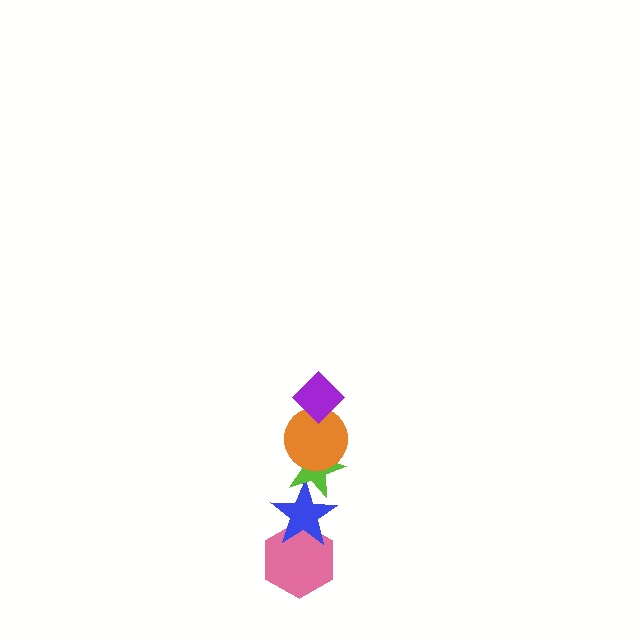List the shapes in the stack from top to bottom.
From top to bottom: the purple diamond, the orange circle, the lime star, the blue star, the pink hexagon.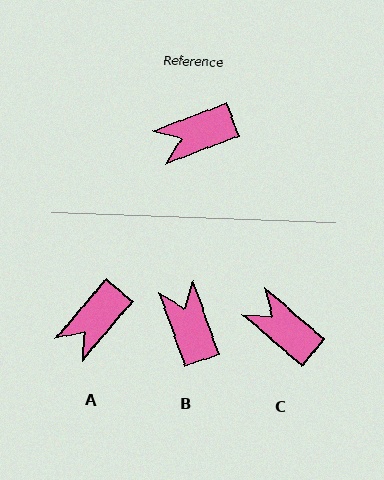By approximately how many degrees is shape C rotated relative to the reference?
Approximately 62 degrees clockwise.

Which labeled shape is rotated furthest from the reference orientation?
B, about 91 degrees away.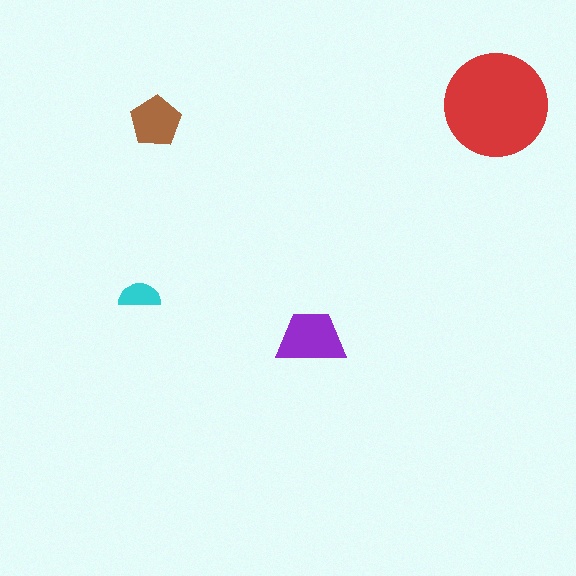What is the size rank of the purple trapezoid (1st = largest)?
2nd.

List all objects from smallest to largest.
The cyan semicircle, the brown pentagon, the purple trapezoid, the red circle.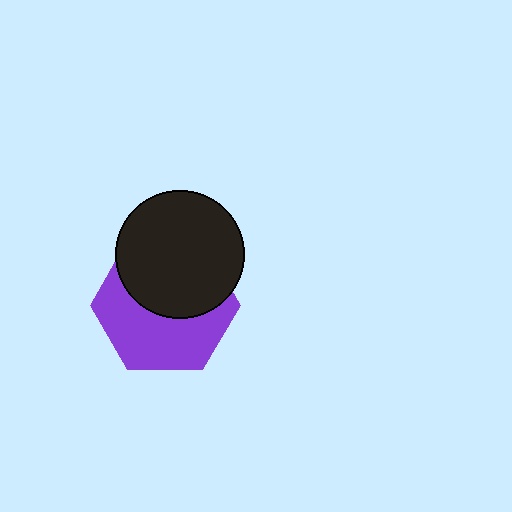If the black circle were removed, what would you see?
You would see the complete purple hexagon.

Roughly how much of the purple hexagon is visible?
About half of it is visible (roughly 52%).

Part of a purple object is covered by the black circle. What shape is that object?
It is a hexagon.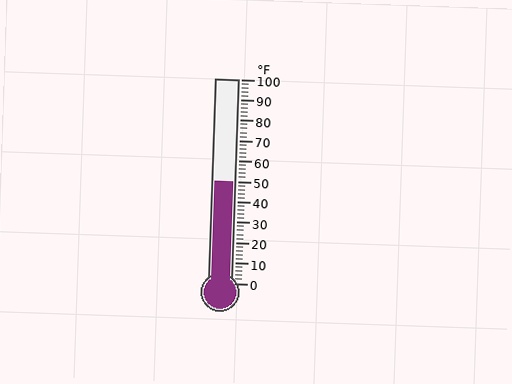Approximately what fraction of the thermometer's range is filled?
The thermometer is filled to approximately 50% of its range.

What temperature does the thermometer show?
The thermometer shows approximately 50°F.